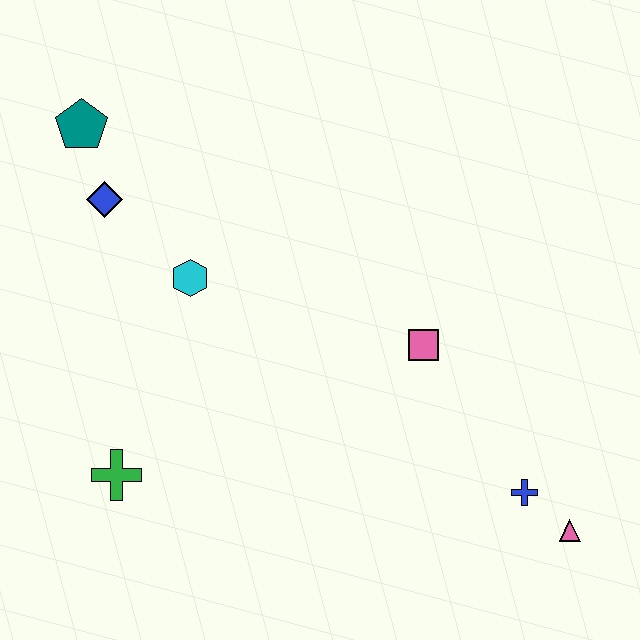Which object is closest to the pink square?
The blue cross is closest to the pink square.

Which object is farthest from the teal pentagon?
The pink triangle is farthest from the teal pentagon.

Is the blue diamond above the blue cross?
Yes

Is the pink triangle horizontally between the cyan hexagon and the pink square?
No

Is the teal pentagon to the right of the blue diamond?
No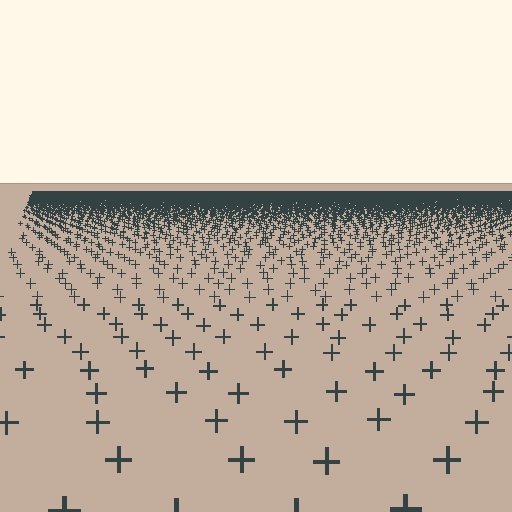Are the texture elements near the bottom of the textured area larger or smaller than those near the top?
Larger. Near the bottom, elements are closer to the viewer and appear at a bigger on-screen size.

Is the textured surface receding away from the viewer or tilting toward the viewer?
The surface is receding away from the viewer. Texture elements get smaller and denser toward the top.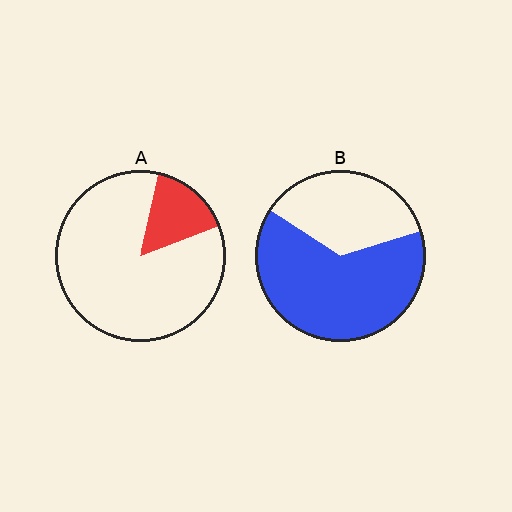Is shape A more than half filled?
No.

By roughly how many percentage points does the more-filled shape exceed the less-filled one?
By roughly 50 percentage points (B over A).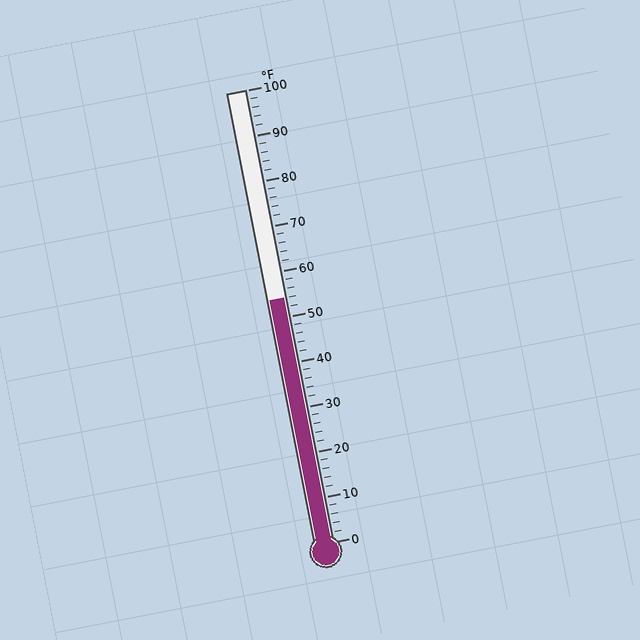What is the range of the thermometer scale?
The thermometer scale ranges from 0°F to 100°F.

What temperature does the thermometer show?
The thermometer shows approximately 54°F.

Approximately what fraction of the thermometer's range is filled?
The thermometer is filled to approximately 55% of its range.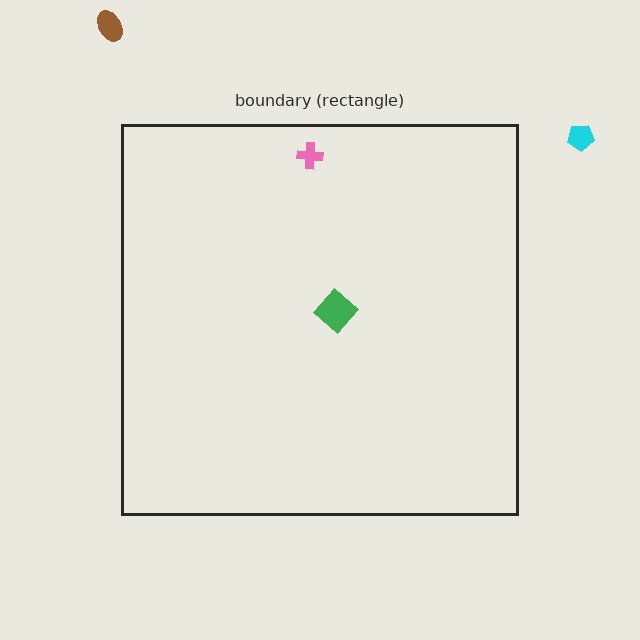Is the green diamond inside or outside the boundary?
Inside.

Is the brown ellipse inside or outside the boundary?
Outside.